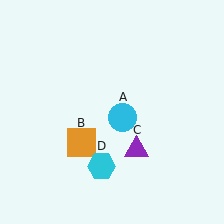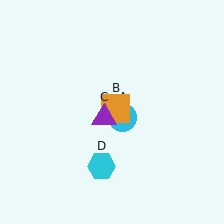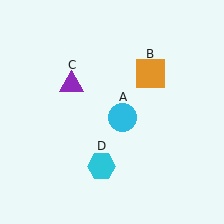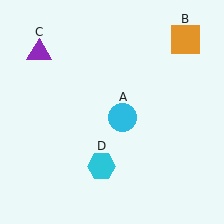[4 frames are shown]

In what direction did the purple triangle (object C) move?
The purple triangle (object C) moved up and to the left.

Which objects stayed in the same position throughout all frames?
Cyan circle (object A) and cyan hexagon (object D) remained stationary.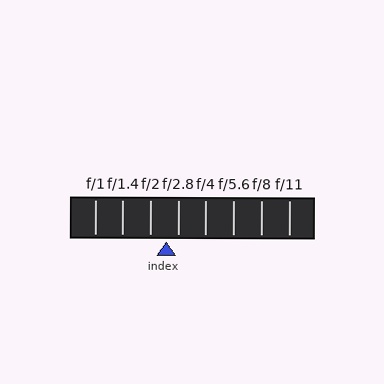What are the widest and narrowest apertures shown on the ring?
The widest aperture shown is f/1 and the narrowest is f/11.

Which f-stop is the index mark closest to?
The index mark is closest to f/2.8.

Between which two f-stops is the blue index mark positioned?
The index mark is between f/2 and f/2.8.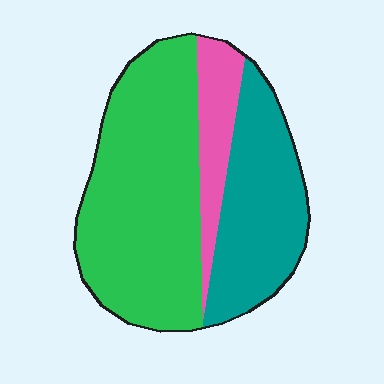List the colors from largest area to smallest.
From largest to smallest: green, teal, pink.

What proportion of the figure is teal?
Teal covers roughly 30% of the figure.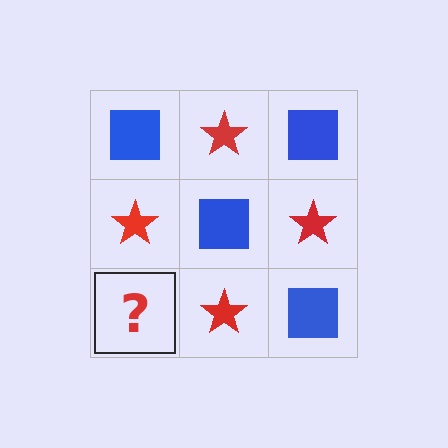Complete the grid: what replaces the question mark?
The question mark should be replaced with a blue square.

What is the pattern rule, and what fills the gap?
The rule is that it alternates blue square and red star in a checkerboard pattern. The gap should be filled with a blue square.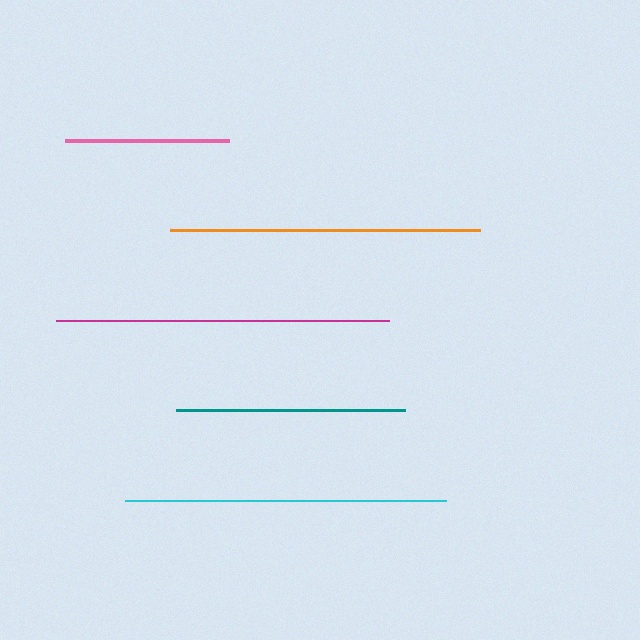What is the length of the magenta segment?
The magenta segment is approximately 333 pixels long.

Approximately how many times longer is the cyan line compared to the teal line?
The cyan line is approximately 1.4 times the length of the teal line.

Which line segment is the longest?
The magenta line is the longest at approximately 333 pixels.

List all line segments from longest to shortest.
From longest to shortest: magenta, cyan, orange, teal, pink.